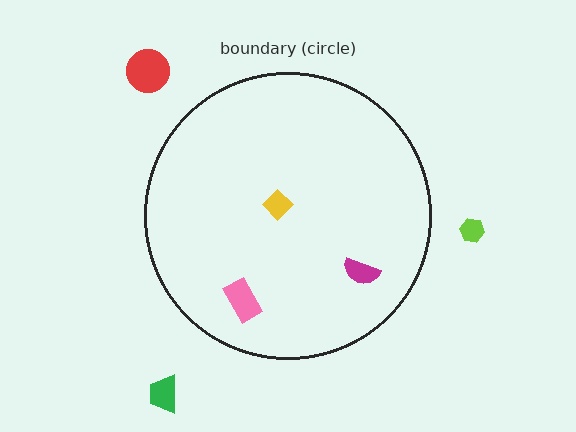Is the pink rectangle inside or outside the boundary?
Inside.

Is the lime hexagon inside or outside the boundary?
Outside.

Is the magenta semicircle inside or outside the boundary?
Inside.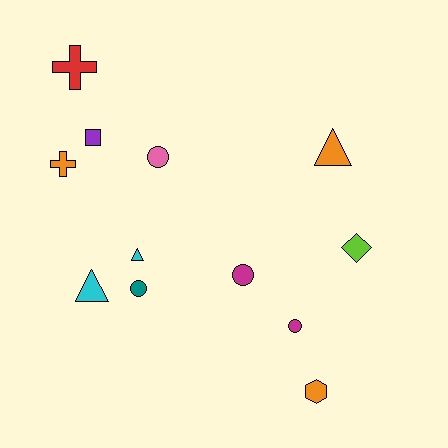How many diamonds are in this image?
There is 1 diamond.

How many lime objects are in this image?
There is 1 lime object.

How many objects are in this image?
There are 12 objects.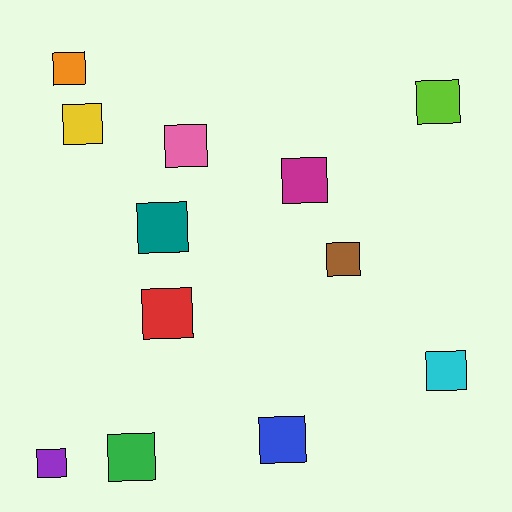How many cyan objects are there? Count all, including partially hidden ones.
There is 1 cyan object.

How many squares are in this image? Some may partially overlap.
There are 12 squares.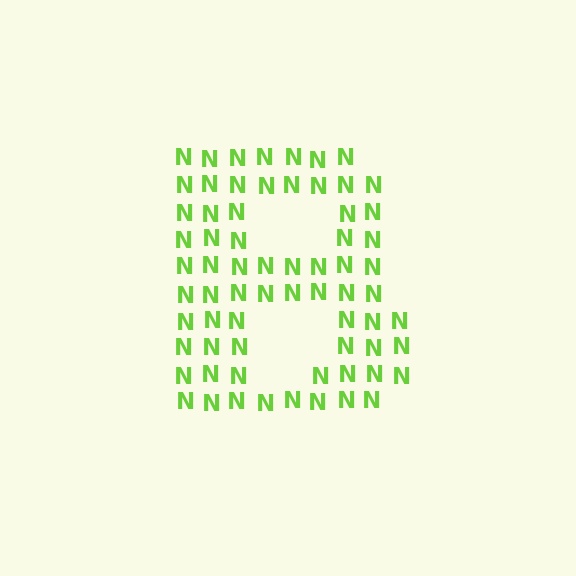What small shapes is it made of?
It is made of small letter N's.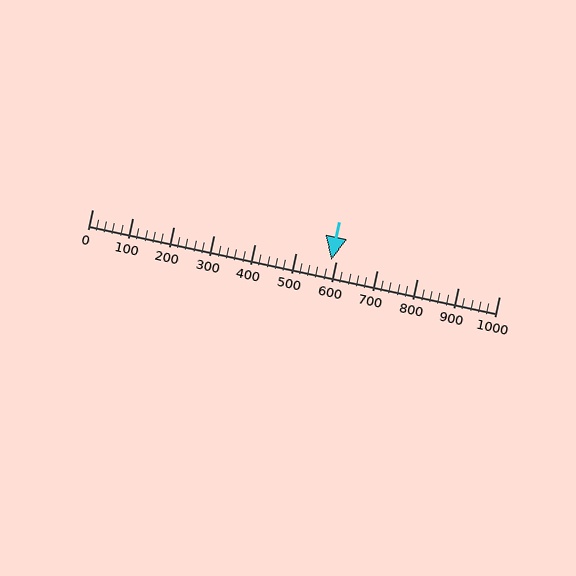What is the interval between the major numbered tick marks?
The major tick marks are spaced 100 units apart.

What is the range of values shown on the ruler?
The ruler shows values from 0 to 1000.